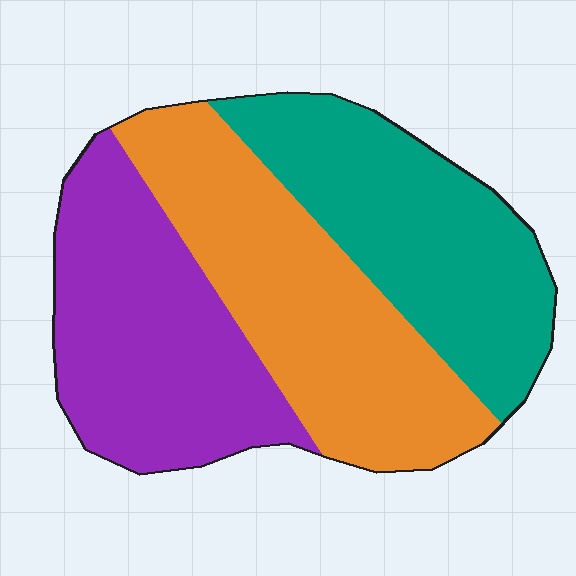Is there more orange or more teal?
Orange.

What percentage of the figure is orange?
Orange covers about 35% of the figure.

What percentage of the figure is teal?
Teal covers roughly 30% of the figure.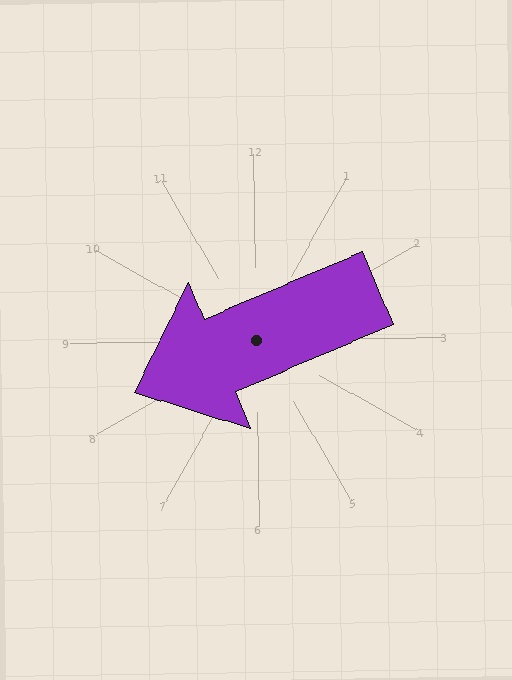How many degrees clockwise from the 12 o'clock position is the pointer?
Approximately 248 degrees.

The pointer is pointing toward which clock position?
Roughly 8 o'clock.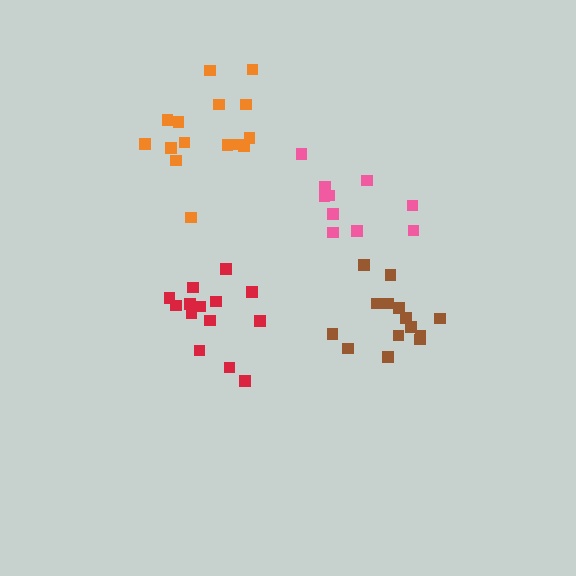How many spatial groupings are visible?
There are 4 spatial groupings.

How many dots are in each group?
Group 1: 14 dots, Group 2: 14 dots, Group 3: 10 dots, Group 4: 15 dots (53 total).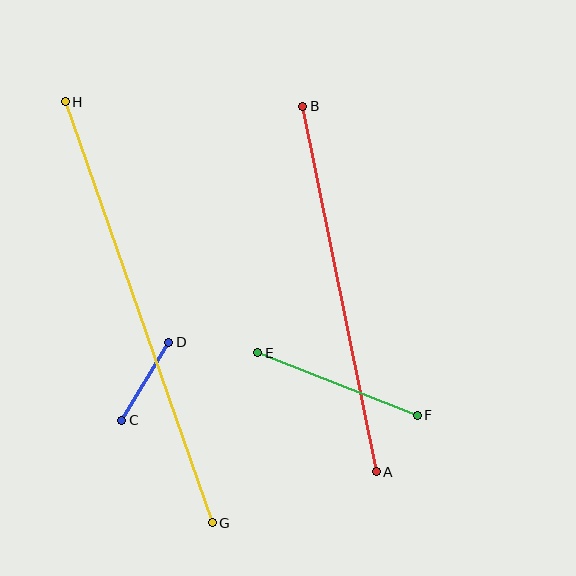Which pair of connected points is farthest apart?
Points G and H are farthest apart.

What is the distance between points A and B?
The distance is approximately 373 pixels.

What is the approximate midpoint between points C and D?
The midpoint is at approximately (145, 381) pixels.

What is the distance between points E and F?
The distance is approximately 171 pixels.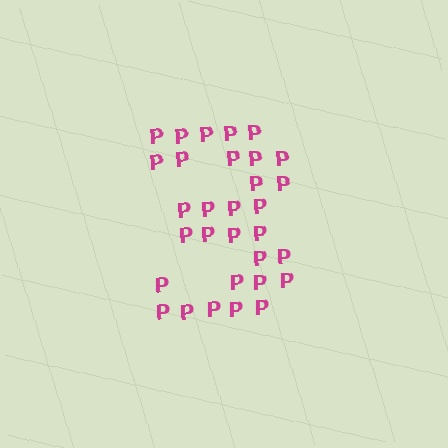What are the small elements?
The small elements are letter P's.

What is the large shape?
The large shape is the digit 3.